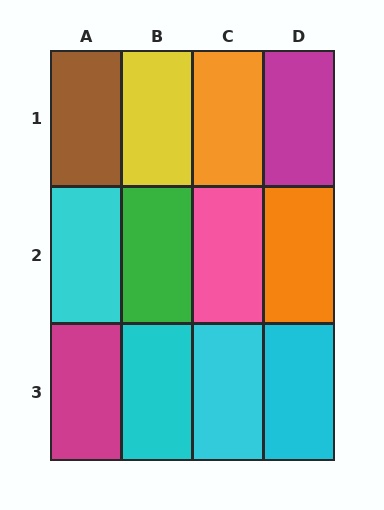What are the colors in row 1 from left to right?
Brown, yellow, orange, magenta.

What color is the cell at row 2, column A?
Cyan.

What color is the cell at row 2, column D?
Orange.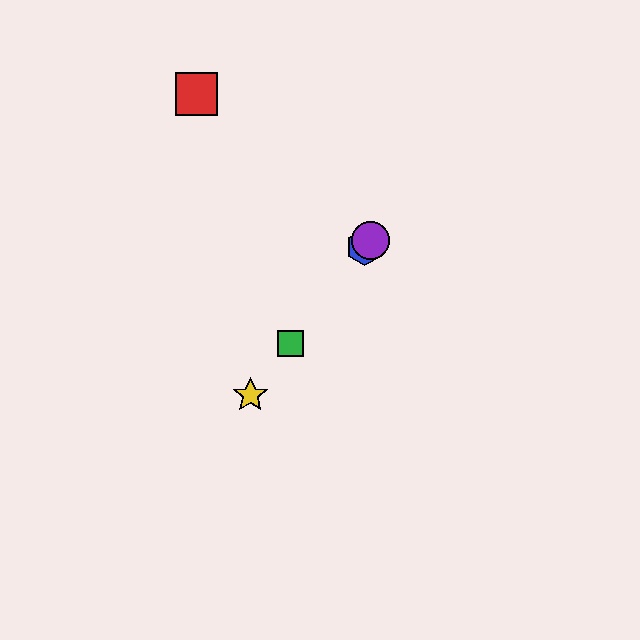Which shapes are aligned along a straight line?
The blue hexagon, the green square, the yellow star, the purple circle are aligned along a straight line.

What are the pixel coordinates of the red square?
The red square is at (197, 94).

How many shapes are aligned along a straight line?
4 shapes (the blue hexagon, the green square, the yellow star, the purple circle) are aligned along a straight line.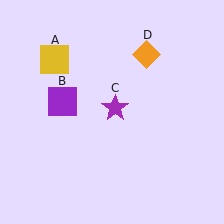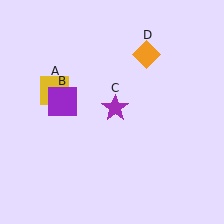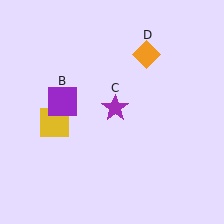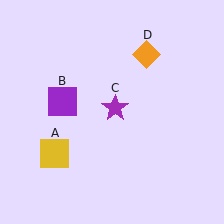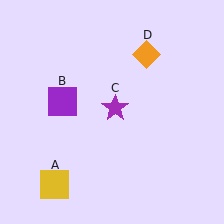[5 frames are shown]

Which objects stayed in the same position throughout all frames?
Purple square (object B) and purple star (object C) and orange diamond (object D) remained stationary.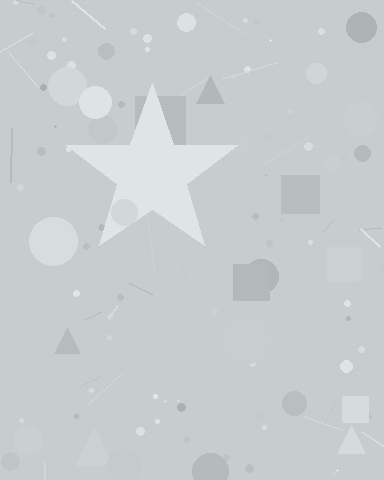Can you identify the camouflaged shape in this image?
The camouflaged shape is a star.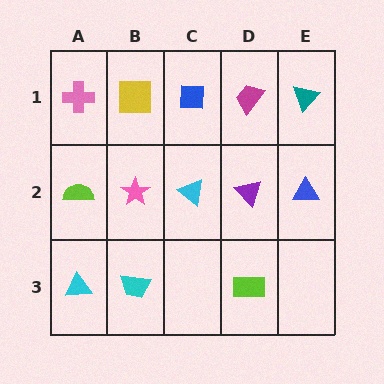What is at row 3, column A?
A cyan triangle.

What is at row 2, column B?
A pink star.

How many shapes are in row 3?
3 shapes.